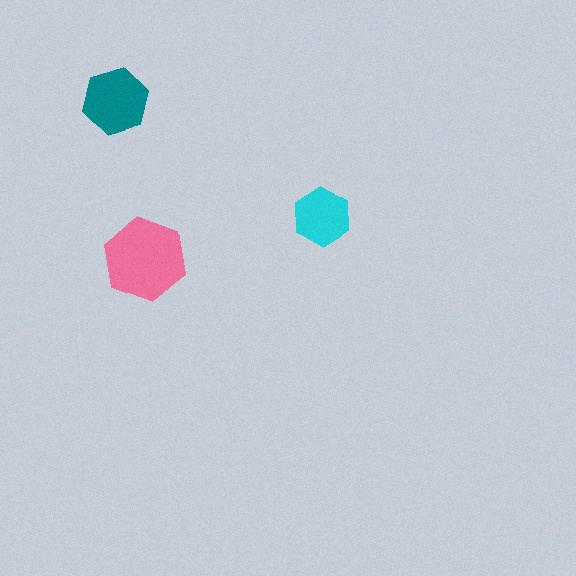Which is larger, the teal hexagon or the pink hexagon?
The pink one.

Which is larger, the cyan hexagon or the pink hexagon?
The pink one.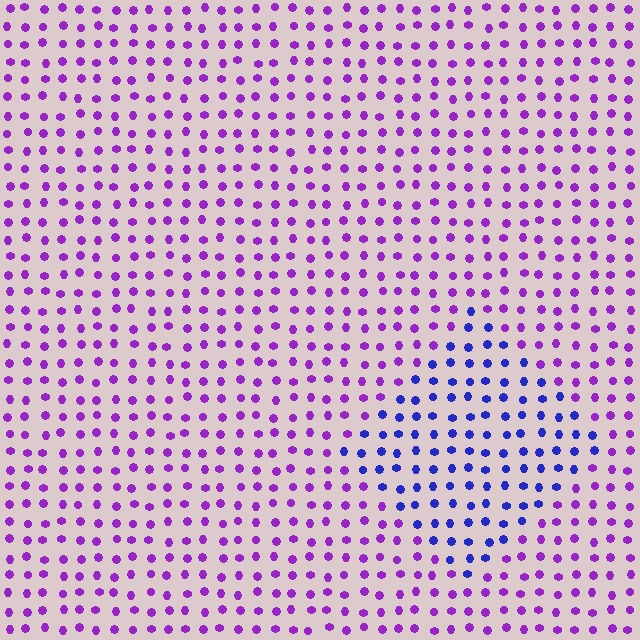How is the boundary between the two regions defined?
The boundary is defined purely by a slight shift in hue (about 45 degrees). Spacing, size, and orientation are identical on both sides.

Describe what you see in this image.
The image is filled with small purple elements in a uniform arrangement. A diamond-shaped region is visible where the elements are tinted to a slightly different hue, forming a subtle color boundary.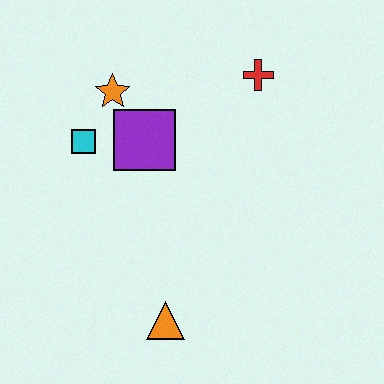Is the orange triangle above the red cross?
No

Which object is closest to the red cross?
The purple square is closest to the red cross.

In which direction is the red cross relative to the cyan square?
The red cross is to the right of the cyan square.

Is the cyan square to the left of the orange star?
Yes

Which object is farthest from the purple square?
The orange triangle is farthest from the purple square.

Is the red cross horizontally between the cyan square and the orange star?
No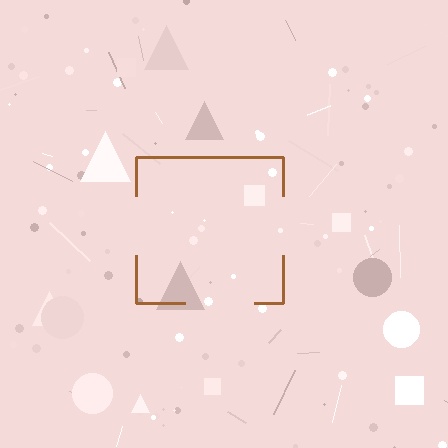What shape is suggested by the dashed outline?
The dashed outline suggests a square.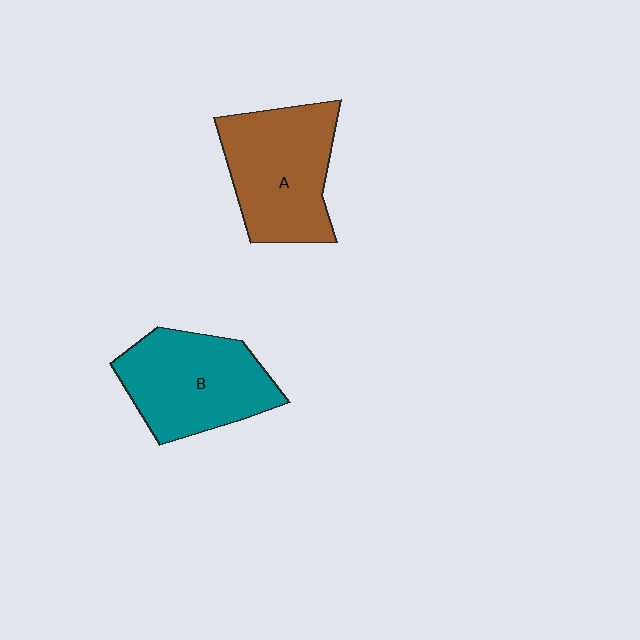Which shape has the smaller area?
Shape B (teal).